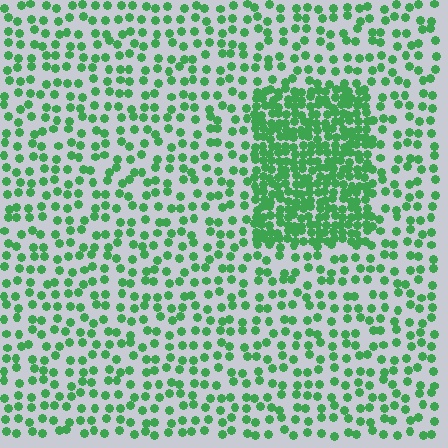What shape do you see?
I see a rectangle.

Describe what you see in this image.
The image contains small green elements arranged at two different densities. A rectangle-shaped region is visible where the elements are more densely packed than the surrounding area.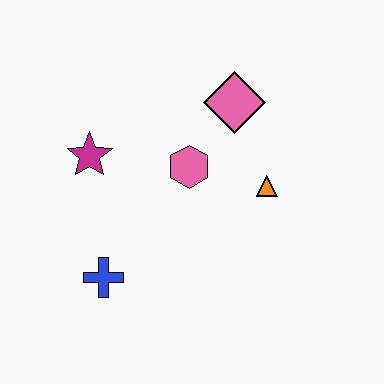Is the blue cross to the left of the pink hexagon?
Yes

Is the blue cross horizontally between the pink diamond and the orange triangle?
No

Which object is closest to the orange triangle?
The pink hexagon is closest to the orange triangle.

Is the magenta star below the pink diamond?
Yes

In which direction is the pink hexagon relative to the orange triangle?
The pink hexagon is to the left of the orange triangle.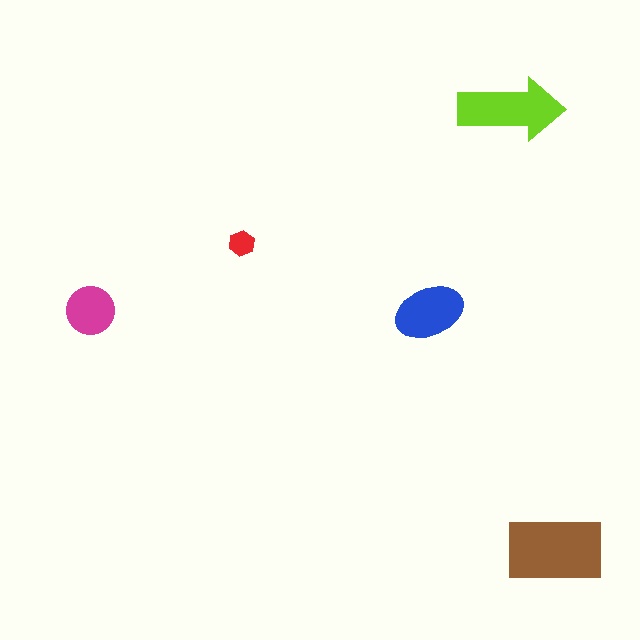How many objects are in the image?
There are 5 objects in the image.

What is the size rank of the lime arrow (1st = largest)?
2nd.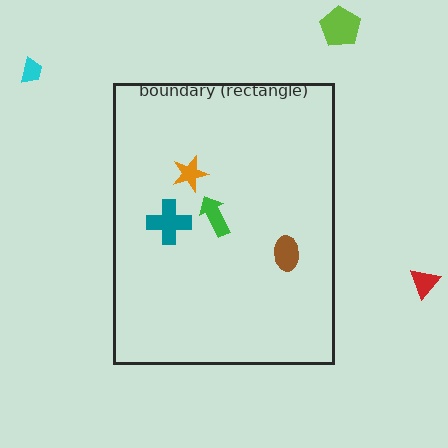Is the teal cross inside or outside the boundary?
Inside.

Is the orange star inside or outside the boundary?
Inside.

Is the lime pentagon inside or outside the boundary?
Outside.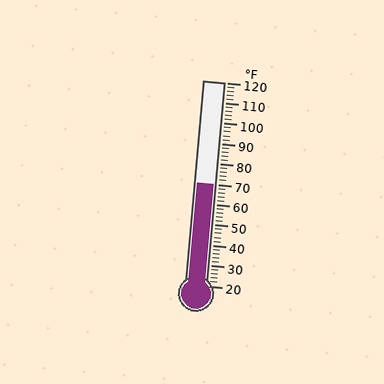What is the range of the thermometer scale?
The thermometer scale ranges from 20°F to 120°F.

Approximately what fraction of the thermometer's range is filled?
The thermometer is filled to approximately 50% of its range.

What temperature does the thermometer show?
The thermometer shows approximately 70°F.